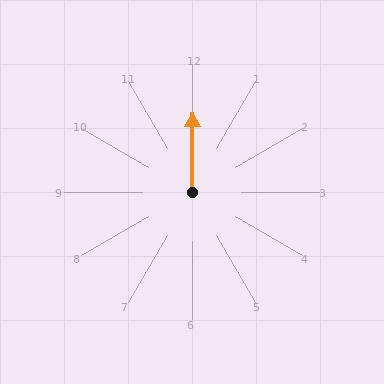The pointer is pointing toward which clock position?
Roughly 12 o'clock.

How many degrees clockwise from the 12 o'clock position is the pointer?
Approximately 0 degrees.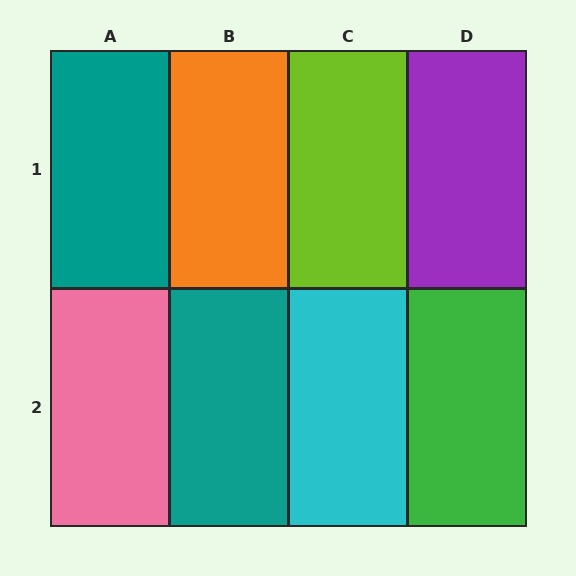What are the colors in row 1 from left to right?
Teal, orange, lime, purple.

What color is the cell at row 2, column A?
Pink.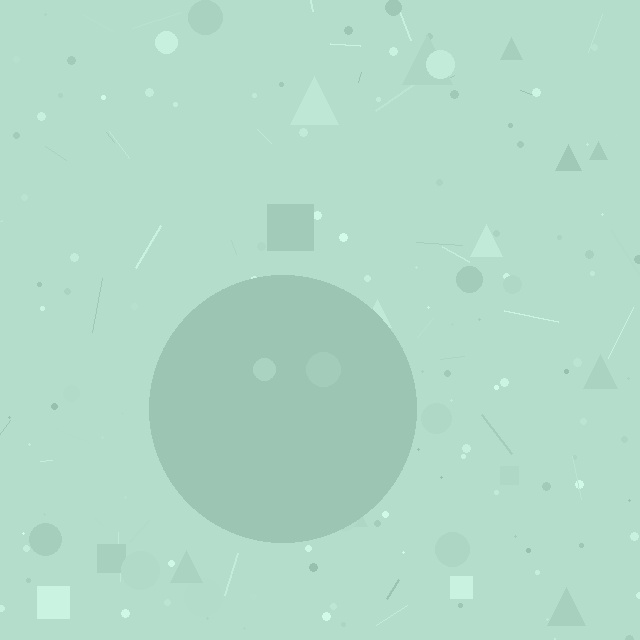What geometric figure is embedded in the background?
A circle is embedded in the background.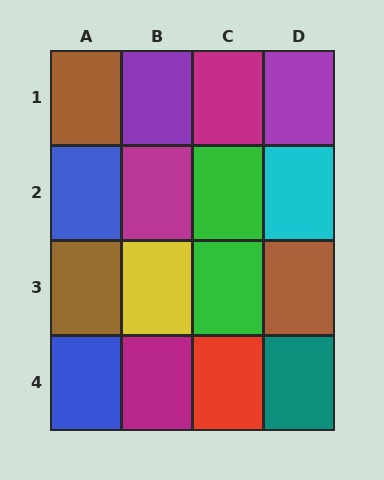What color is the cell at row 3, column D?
Brown.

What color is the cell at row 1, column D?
Purple.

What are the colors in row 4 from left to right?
Blue, magenta, red, teal.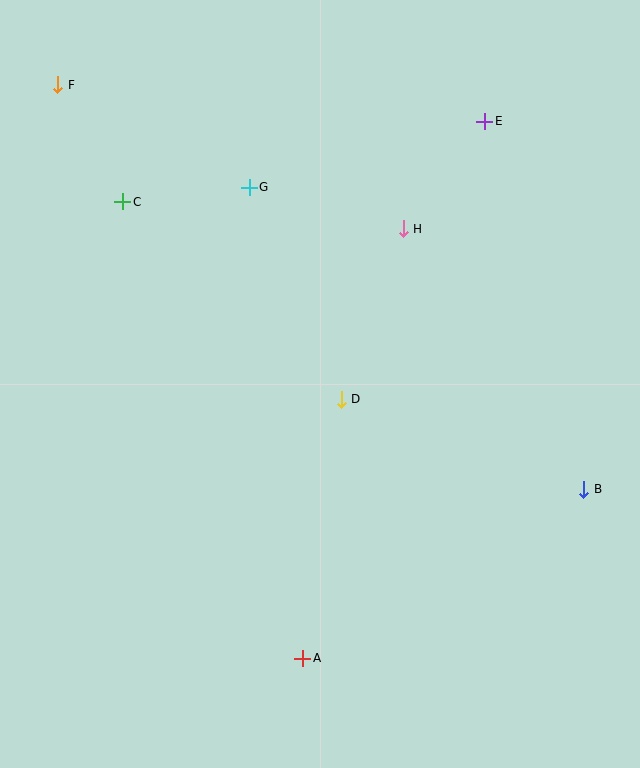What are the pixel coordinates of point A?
Point A is at (303, 658).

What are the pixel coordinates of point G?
Point G is at (249, 187).